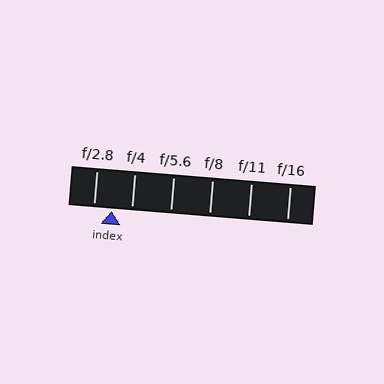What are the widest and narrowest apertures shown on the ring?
The widest aperture shown is f/2.8 and the narrowest is f/16.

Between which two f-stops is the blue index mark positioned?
The index mark is between f/2.8 and f/4.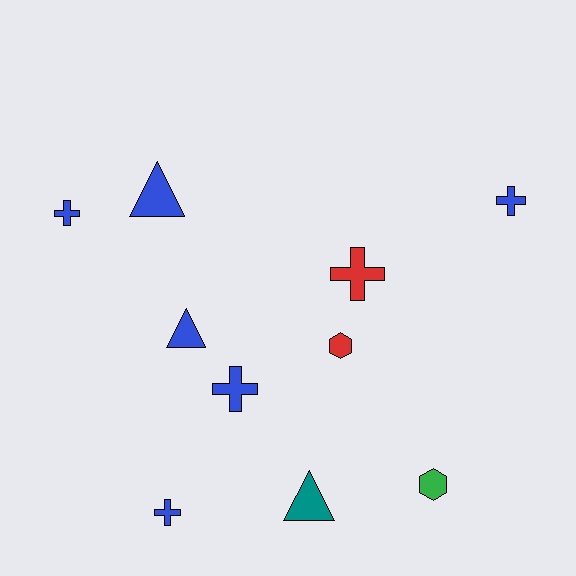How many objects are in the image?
There are 10 objects.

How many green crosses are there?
There are no green crosses.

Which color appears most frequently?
Blue, with 6 objects.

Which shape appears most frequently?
Cross, with 5 objects.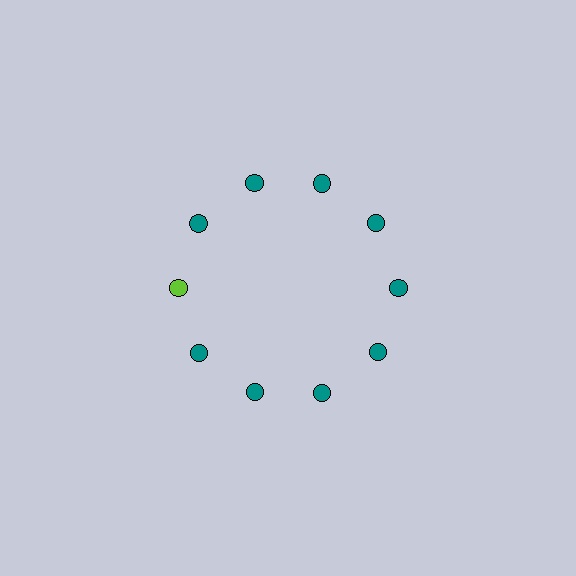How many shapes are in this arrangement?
There are 10 shapes arranged in a ring pattern.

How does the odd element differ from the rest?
It has a different color: lime instead of teal.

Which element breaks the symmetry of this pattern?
The lime circle at roughly the 9 o'clock position breaks the symmetry. All other shapes are teal circles.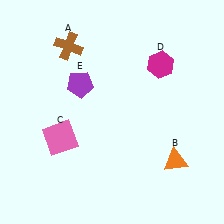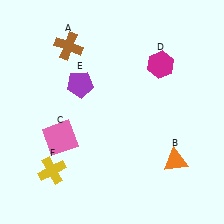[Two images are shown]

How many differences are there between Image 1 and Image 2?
There is 1 difference between the two images.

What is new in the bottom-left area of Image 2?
A yellow cross (F) was added in the bottom-left area of Image 2.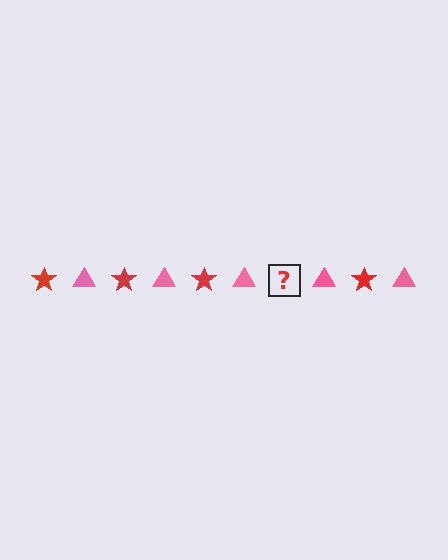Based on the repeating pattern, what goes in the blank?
The blank should be a red star.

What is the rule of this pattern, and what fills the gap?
The rule is that the pattern alternates between red star and pink triangle. The gap should be filled with a red star.